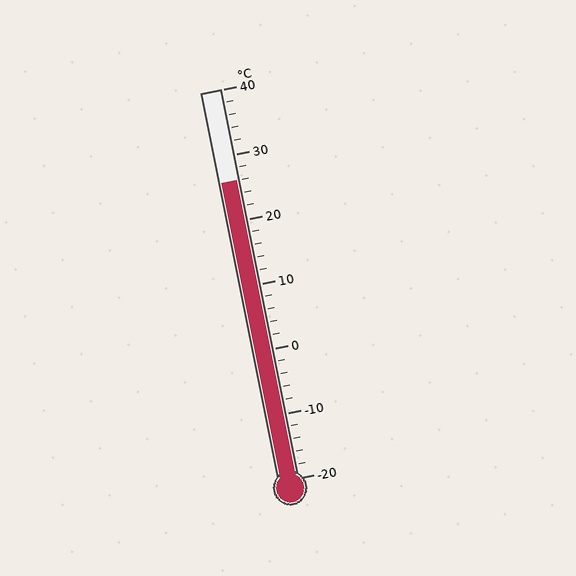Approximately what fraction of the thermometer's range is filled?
The thermometer is filled to approximately 75% of its range.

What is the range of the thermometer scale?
The thermometer scale ranges from -20°C to 40°C.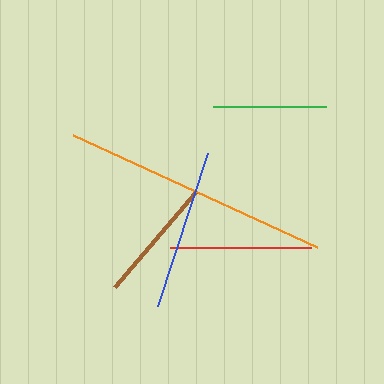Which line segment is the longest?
The orange line is the longest at approximately 269 pixels.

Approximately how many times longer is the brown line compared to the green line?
The brown line is approximately 1.1 times the length of the green line.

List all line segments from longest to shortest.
From longest to shortest: orange, blue, red, brown, green.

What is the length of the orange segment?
The orange segment is approximately 269 pixels long.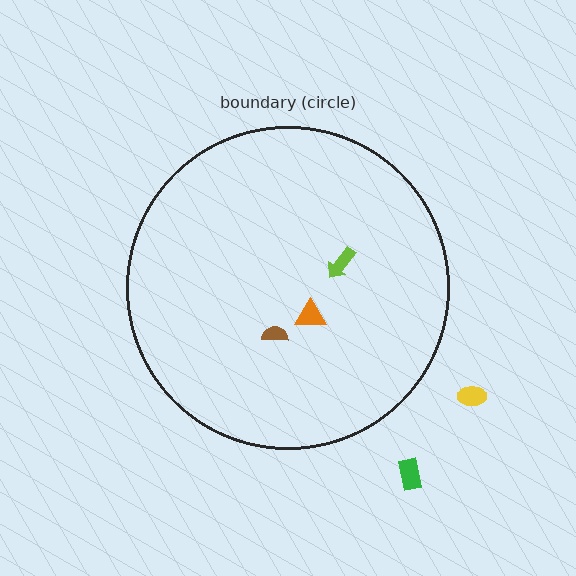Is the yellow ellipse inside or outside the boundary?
Outside.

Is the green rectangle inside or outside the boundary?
Outside.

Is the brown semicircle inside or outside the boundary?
Inside.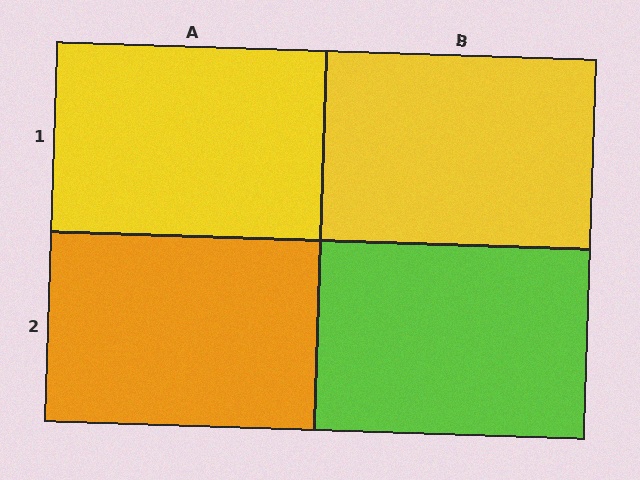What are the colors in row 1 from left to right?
Yellow, yellow.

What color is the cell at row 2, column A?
Orange.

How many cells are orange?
1 cell is orange.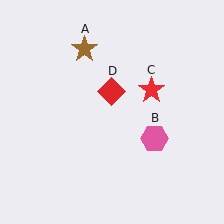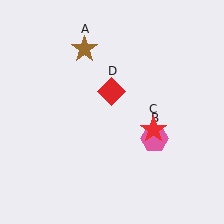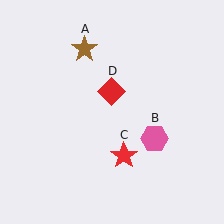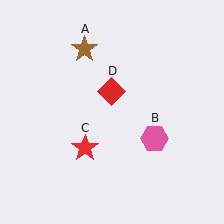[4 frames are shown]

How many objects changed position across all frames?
1 object changed position: red star (object C).